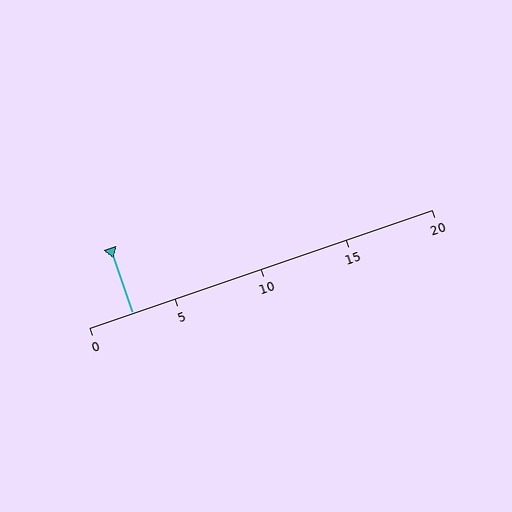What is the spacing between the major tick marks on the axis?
The major ticks are spaced 5 apart.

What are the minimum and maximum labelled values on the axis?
The axis runs from 0 to 20.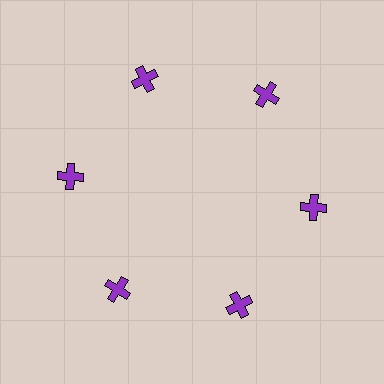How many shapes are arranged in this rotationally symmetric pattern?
There are 6 shapes, arranged in 6 groups of 1.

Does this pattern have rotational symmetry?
Yes, this pattern has 6-fold rotational symmetry. It looks the same after rotating 60 degrees around the center.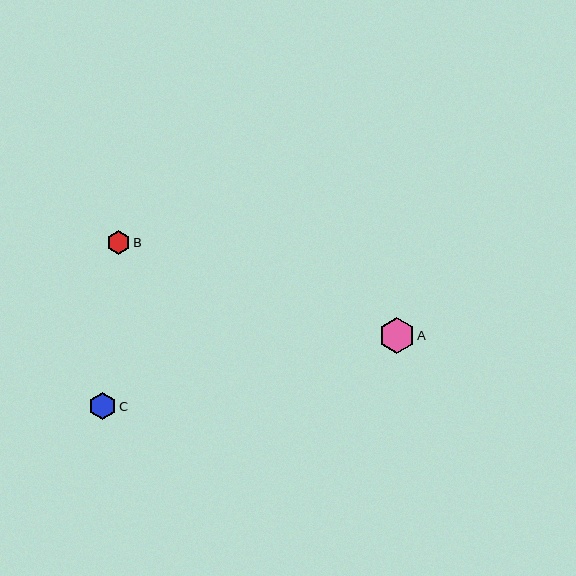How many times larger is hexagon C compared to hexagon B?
Hexagon C is approximately 1.2 times the size of hexagon B.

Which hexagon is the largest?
Hexagon A is the largest with a size of approximately 35 pixels.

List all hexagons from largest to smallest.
From largest to smallest: A, C, B.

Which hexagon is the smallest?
Hexagon B is the smallest with a size of approximately 24 pixels.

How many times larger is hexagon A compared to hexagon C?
Hexagon A is approximately 1.3 times the size of hexagon C.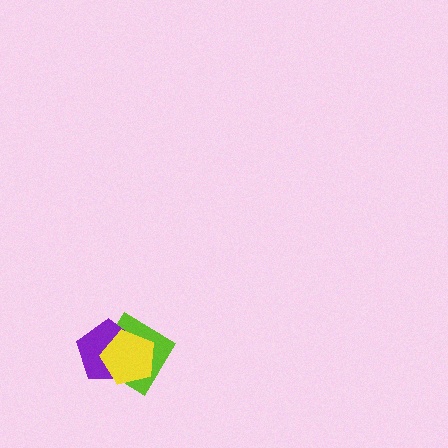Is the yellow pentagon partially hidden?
No, no other shape covers it.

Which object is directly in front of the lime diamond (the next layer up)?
The purple pentagon is directly in front of the lime diamond.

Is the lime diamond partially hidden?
Yes, it is partially covered by another shape.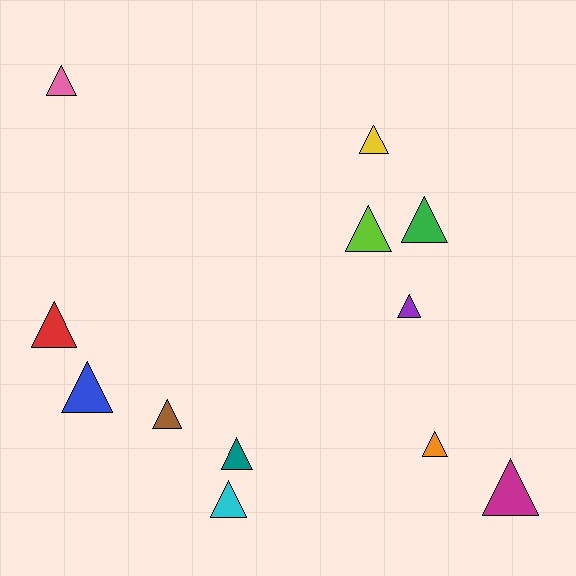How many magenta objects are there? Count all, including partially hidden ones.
There is 1 magenta object.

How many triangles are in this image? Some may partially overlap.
There are 12 triangles.